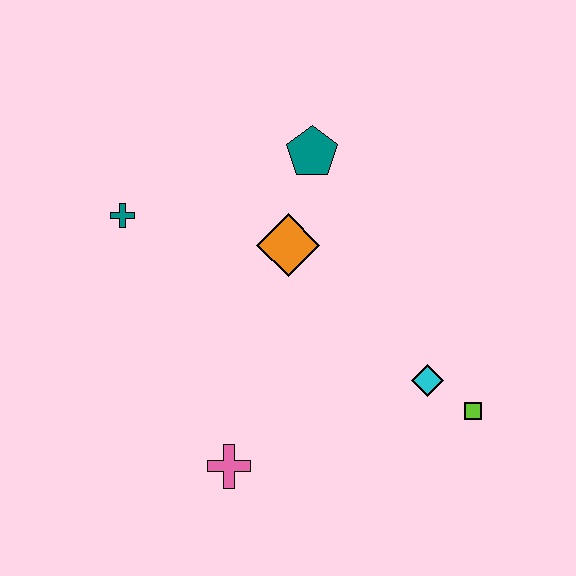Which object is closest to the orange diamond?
The teal pentagon is closest to the orange diamond.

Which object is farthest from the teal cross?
The lime square is farthest from the teal cross.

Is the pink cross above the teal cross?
No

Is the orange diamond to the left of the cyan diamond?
Yes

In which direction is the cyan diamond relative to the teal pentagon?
The cyan diamond is below the teal pentagon.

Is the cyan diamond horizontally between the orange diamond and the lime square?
Yes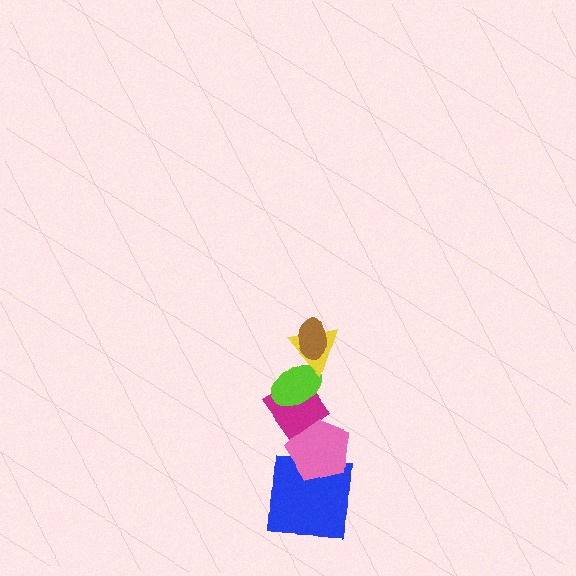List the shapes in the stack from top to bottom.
From top to bottom: the brown ellipse, the yellow triangle, the lime ellipse, the magenta diamond, the pink pentagon, the blue square.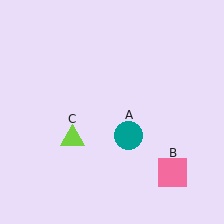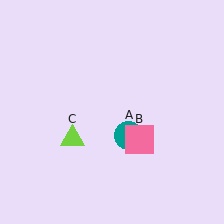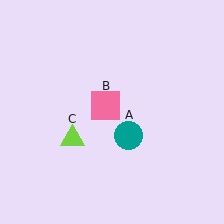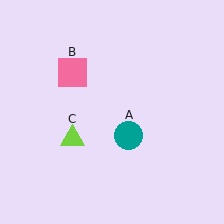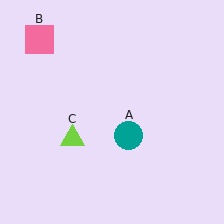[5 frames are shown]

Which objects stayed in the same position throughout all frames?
Teal circle (object A) and lime triangle (object C) remained stationary.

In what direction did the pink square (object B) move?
The pink square (object B) moved up and to the left.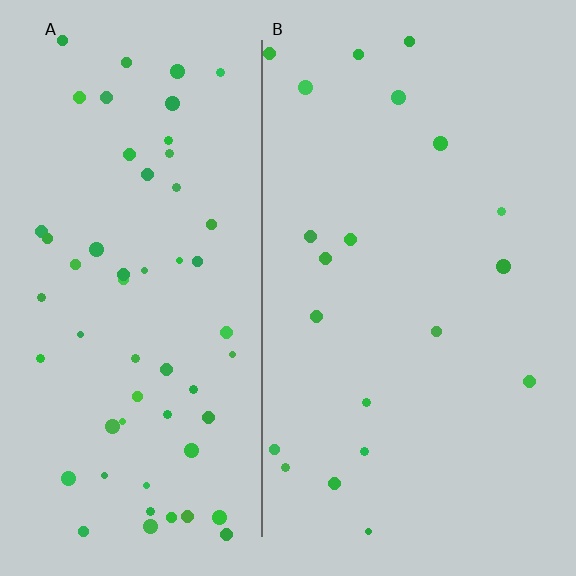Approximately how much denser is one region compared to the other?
Approximately 2.9× — region A over region B.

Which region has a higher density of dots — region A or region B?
A (the left).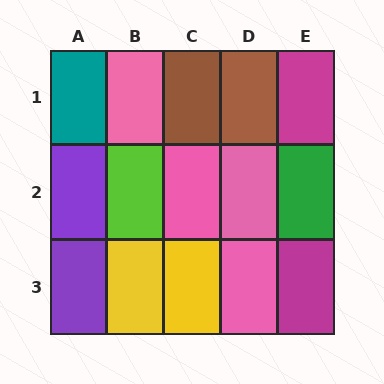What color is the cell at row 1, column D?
Brown.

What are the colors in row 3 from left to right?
Purple, yellow, yellow, pink, magenta.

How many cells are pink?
4 cells are pink.